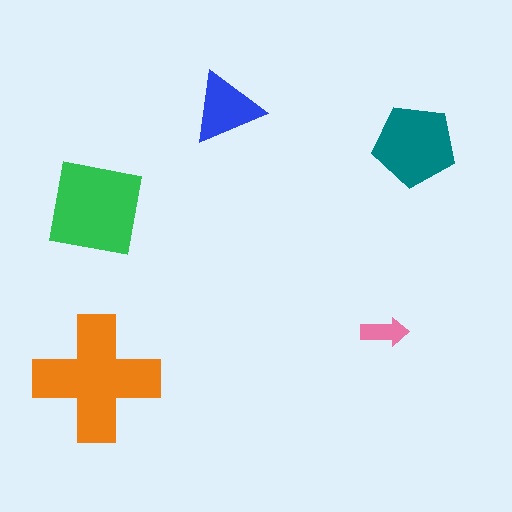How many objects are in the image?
There are 5 objects in the image.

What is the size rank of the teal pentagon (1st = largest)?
3rd.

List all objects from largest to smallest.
The orange cross, the green square, the teal pentagon, the blue triangle, the pink arrow.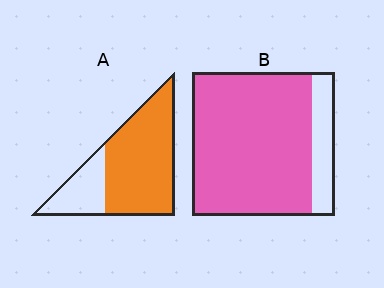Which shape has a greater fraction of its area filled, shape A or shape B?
Shape B.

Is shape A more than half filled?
Yes.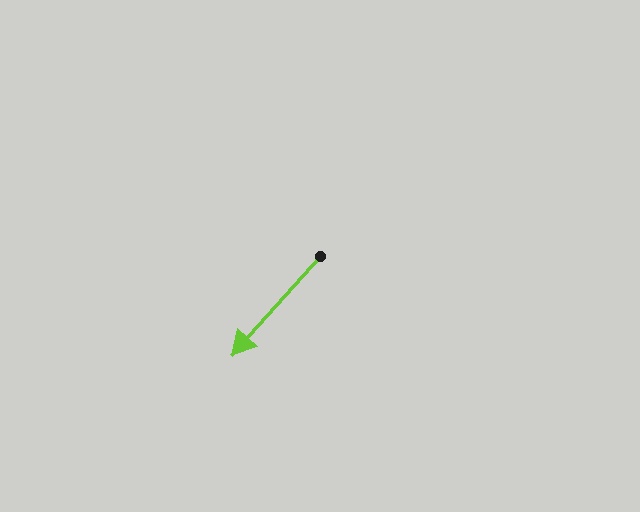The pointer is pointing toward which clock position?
Roughly 7 o'clock.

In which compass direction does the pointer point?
Southwest.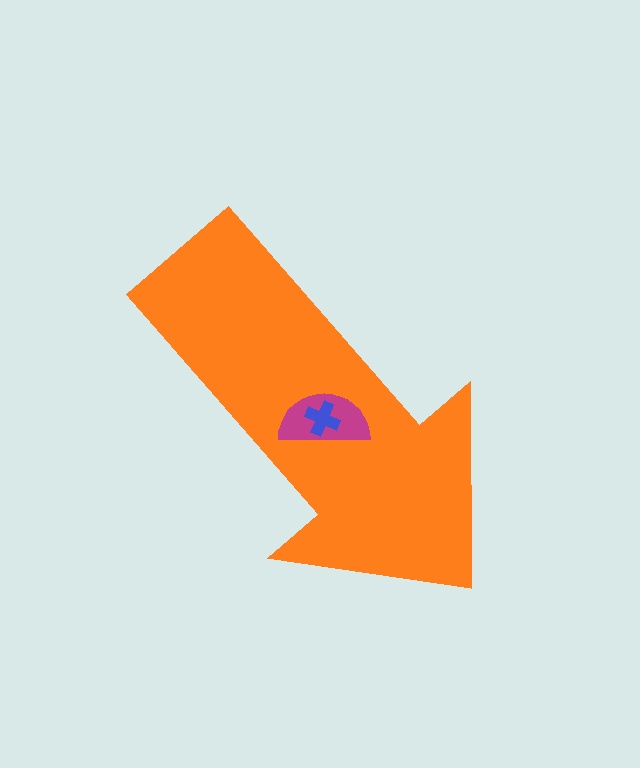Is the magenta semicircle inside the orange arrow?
Yes.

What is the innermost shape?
The blue cross.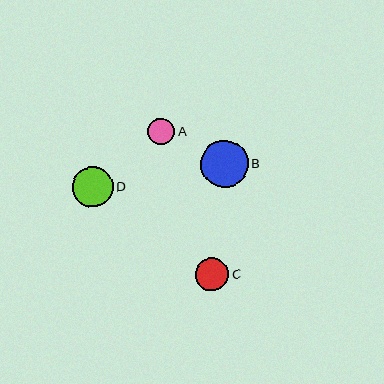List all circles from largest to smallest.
From largest to smallest: B, D, C, A.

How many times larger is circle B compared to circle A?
Circle B is approximately 1.8 times the size of circle A.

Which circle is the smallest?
Circle A is the smallest with a size of approximately 27 pixels.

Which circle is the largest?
Circle B is the largest with a size of approximately 48 pixels.